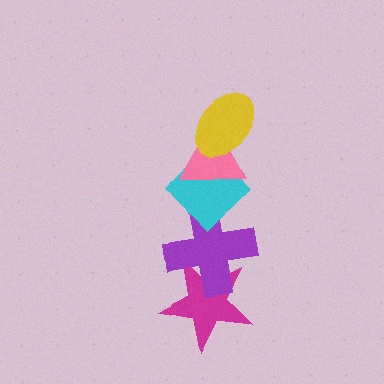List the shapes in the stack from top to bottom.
From top to bottom: the yellow ellipse, the pink triangle, the cyan diamond, the purple cross, the magenta star.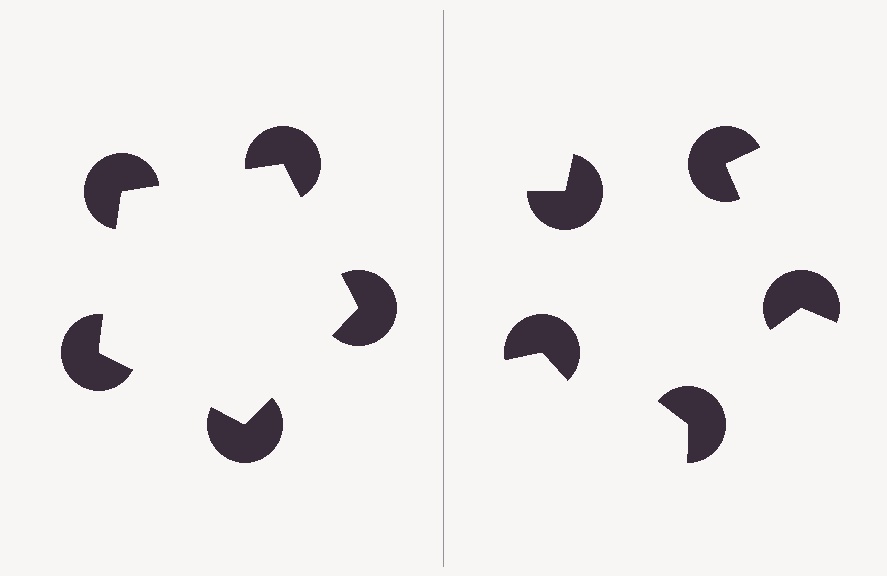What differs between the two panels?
The pac-man discs are positioned identically on both sides; only the wedge orientations differ. On the left they align to a pentagon; on the right they are misaligned.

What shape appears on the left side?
An illusory pentagon.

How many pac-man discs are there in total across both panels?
10 — 5 on each side.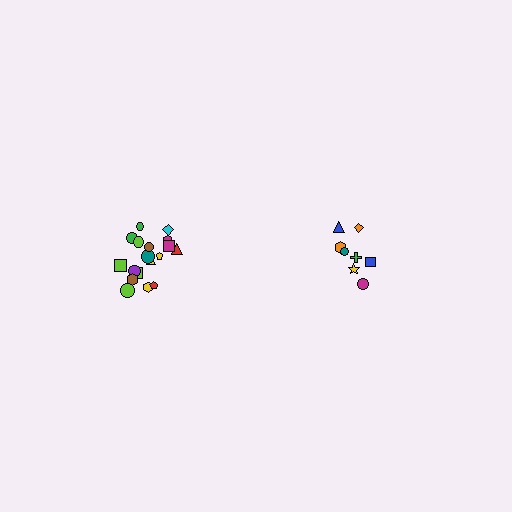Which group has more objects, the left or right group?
The left group.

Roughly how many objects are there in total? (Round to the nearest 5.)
Roughly 25 objects in total.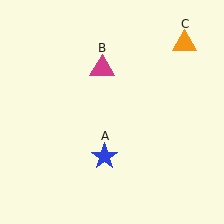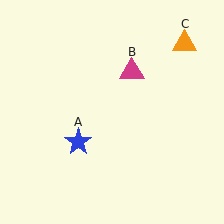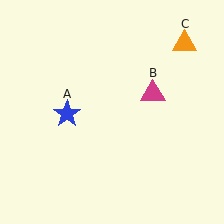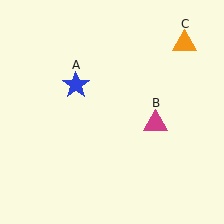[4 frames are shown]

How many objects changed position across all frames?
2 objects changed position: blue star (object A), magenta triangle (object B).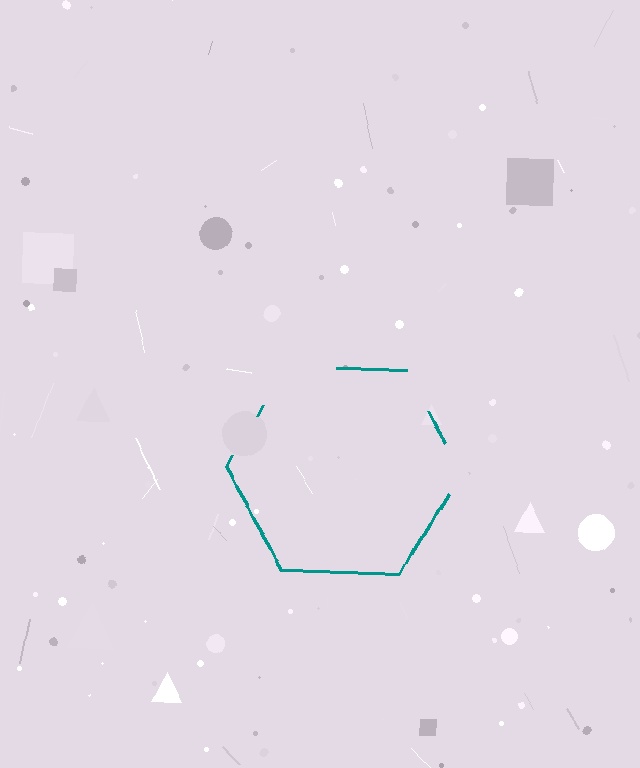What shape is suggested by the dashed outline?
The dashed outline suggests a hexagon.